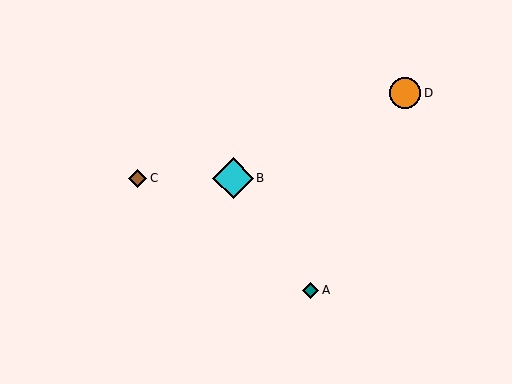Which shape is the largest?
The cyan diamond (labeled B) is the largest.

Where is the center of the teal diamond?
The center of the teal diamond is at (311, 290).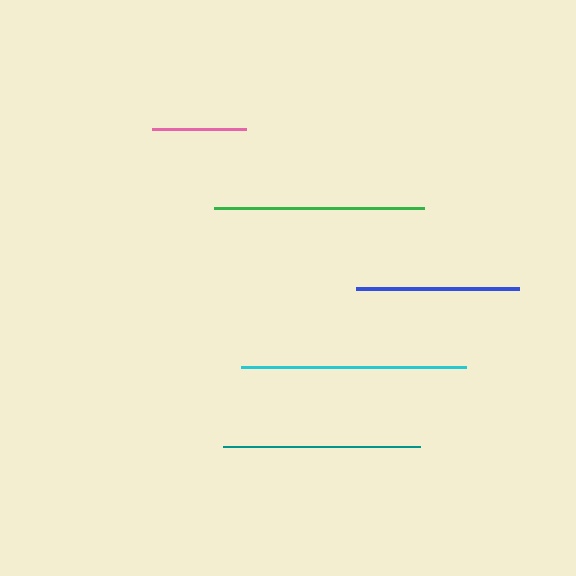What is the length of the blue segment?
The blue segment is approximately 163 pixels long.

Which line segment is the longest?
The cyan line is the longest at approximately 225 pixels.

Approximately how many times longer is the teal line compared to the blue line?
The teal line is approximately 1.2 times the length of the blue line.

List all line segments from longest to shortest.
From longest to shortest: cyan, green, teal, blue, pink.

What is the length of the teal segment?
The teal segment is approximately 197 pixels long.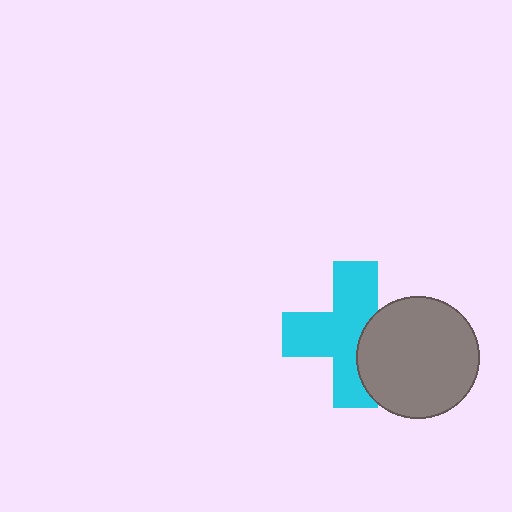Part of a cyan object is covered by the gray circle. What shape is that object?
It is a cross.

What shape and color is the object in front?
The object in front is a gray circle.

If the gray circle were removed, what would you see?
You would see the complete cyan cross.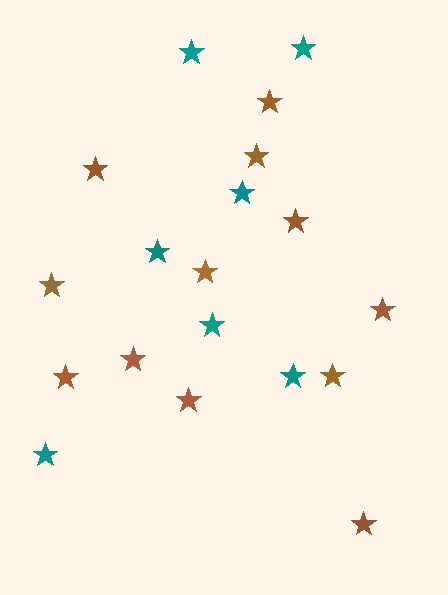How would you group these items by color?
There are 2 groups: one group of brown stars (12) and one group of teal stars (7).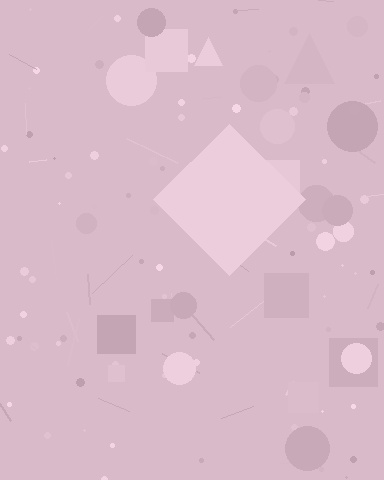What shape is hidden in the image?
A diamond is hidden in the image.